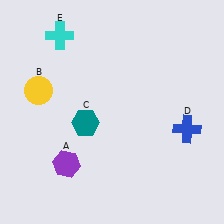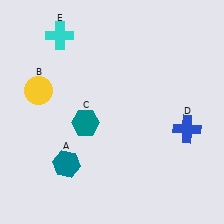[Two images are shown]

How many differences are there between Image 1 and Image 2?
There is 1 difference between the two images.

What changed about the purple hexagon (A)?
In Image 1, A is purple. In Image 2, it changed to teal.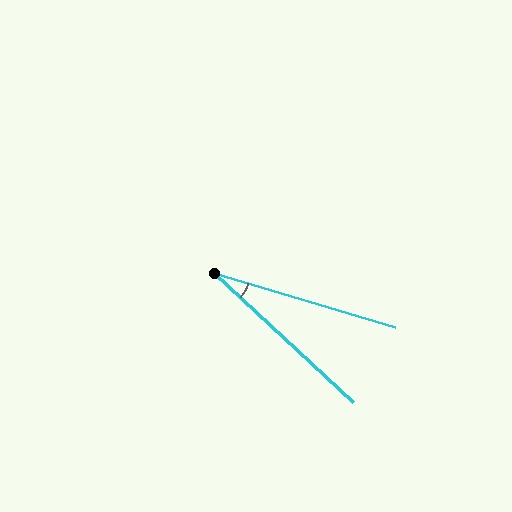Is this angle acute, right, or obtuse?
It is acute.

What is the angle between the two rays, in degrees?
Approximately 26 degrees.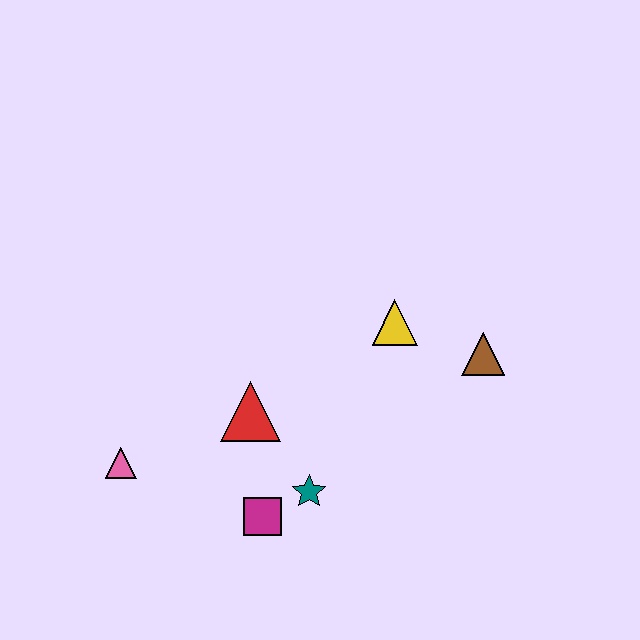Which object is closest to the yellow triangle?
The brown triangle is closest to the yellow triangle.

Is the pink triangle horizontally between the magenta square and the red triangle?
No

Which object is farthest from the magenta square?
The brown triangle is farthest from the magenta square.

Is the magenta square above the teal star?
No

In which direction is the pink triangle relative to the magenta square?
The pink triangle is to the left of the magenta square.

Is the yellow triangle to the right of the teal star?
Yes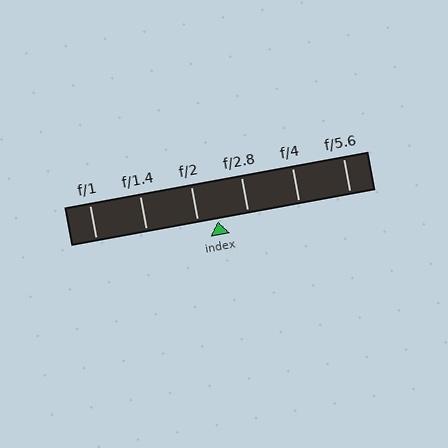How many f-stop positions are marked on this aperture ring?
There are 6 f-stop positions marked.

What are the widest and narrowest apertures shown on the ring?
The widest aperture shown is f/1 and the narrowest is f/5.6.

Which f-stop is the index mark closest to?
The index mark is closest to f/2.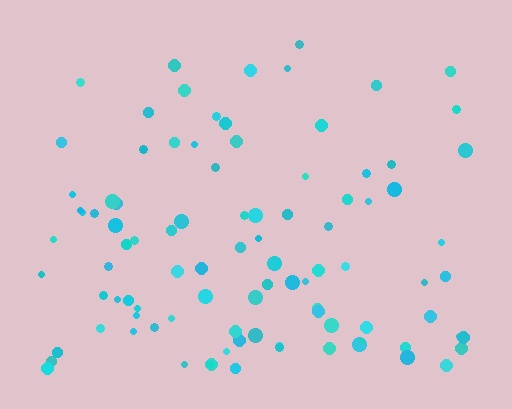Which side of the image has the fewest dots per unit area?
The top.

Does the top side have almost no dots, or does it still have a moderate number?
Still a moderate number, just noticeably fewer than the bottom.